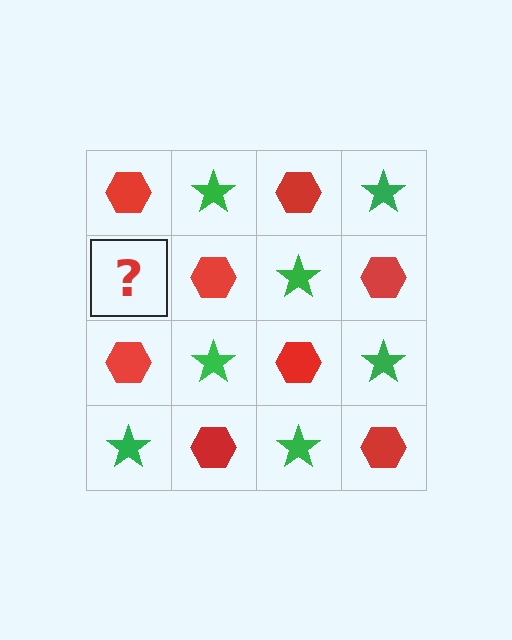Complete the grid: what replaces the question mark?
The question mark should be replaced with a green star.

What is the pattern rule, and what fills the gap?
The rule is that it alternates red hexagon and green star in a checkerboard pattern. The gap should be filled with a green star.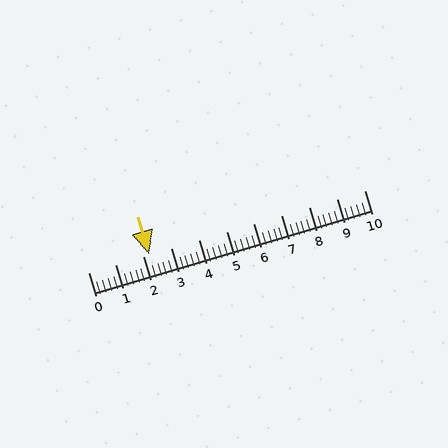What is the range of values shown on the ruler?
The ruler shows values from 0 to 10.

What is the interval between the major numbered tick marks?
The major tick marks are spaced 1 units apart.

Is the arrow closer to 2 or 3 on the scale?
The arrow is closer to 2.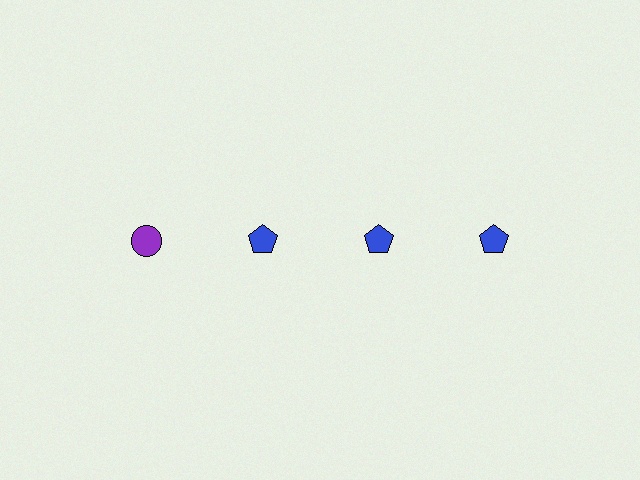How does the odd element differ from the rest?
It differs in both color (purple instead of blue) and shape (circle instead of pentagon).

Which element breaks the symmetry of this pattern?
The purple circle in the top row, leftmost column breaks the symmetry. All other shapes are blue pentagons.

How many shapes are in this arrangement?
There are 4 shapes arranged in a grid pattern.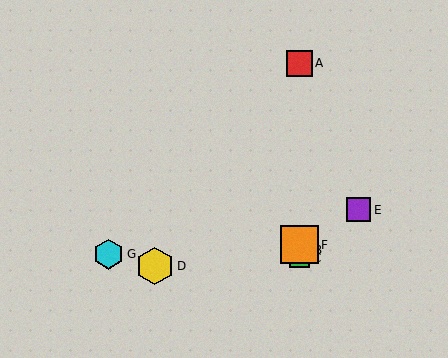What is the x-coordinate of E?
Object E is at x≈359.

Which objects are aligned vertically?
Objects A, B, C, F are aligned vertically.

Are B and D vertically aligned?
No, B is at x≈299 and D is at x≈155.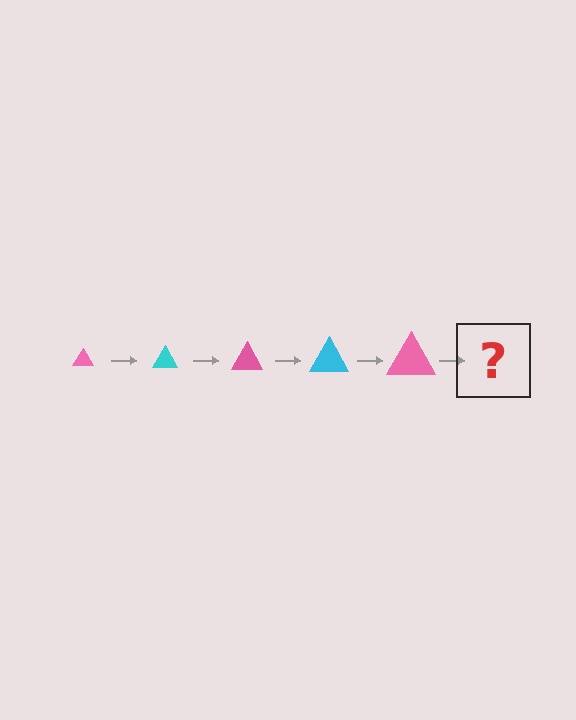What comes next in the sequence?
The next element should be a cyan triangle, larger than the previous one.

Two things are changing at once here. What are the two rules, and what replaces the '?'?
The two rules are that the triangle grows larger each step and the color cycles through pink and cyan. The '?' should be a cyan triangle, larger than the previous one.